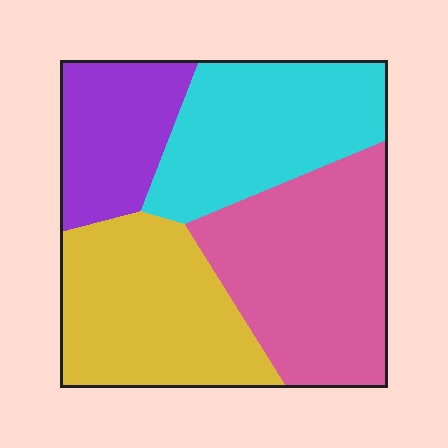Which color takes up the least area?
Purple, at roughly 15%.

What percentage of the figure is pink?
Pink takes up between a quarter and a half of the figure.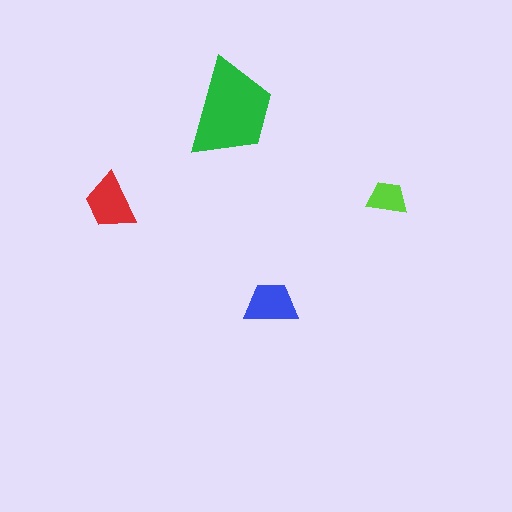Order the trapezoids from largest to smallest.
the green one, the red one, the blue one, the lime one.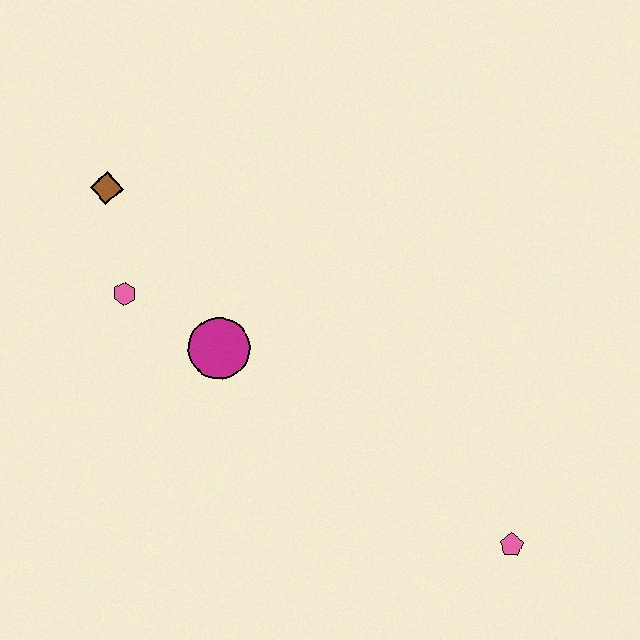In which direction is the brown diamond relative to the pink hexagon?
The brown diamond is above the pink hexagon.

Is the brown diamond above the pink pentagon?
Yes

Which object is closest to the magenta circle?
The pink hexagon is closest to the magenta circle.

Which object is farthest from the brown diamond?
The pink pentagon is farthest from the brown diamond.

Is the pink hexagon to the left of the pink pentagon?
Yes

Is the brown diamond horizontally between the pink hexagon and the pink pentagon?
No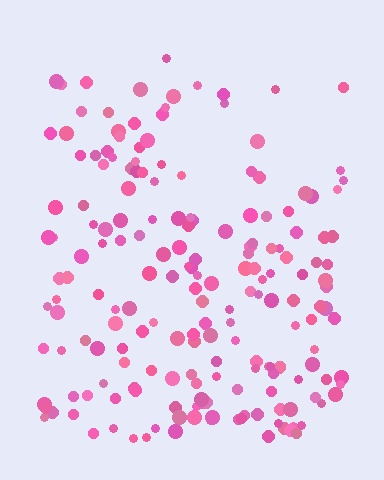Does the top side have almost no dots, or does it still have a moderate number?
Still a moderate number, just noticeably fewer than the bottom.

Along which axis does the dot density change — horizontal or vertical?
Vertical.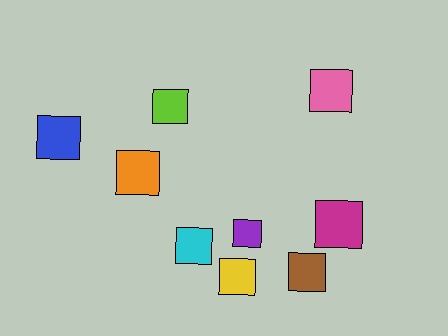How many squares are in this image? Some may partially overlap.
There are 9 squares.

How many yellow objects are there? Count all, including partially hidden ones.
There is 1 yellow object.